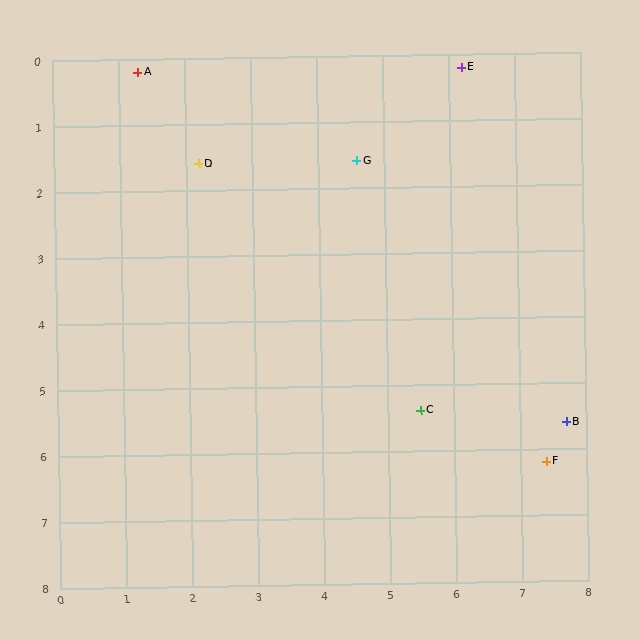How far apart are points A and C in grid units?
Points A and C are about 6.7 grid units apart.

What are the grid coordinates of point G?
Point G is at approximately (4.6, 1.6).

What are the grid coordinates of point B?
Point B is at approximately (7.7, 5.6).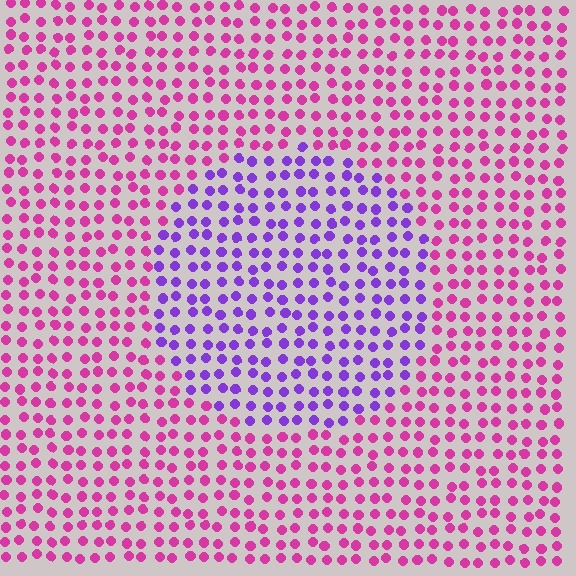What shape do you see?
I see a circle.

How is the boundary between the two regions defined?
The boundary is defined purely by a slight shift in hue (about 50 degrees). Spacing, size, and orientation are identical on both sides.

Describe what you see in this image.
The image is filled with small magenta elements in a uniform arrangement. A circle-shaped region is visible where the elements are tinted to a slightly different hue, forming a subtle color boundary.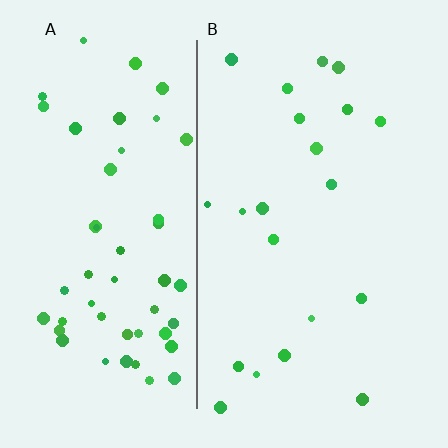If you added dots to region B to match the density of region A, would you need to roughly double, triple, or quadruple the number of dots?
Approximately triple.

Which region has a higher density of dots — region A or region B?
A (the left).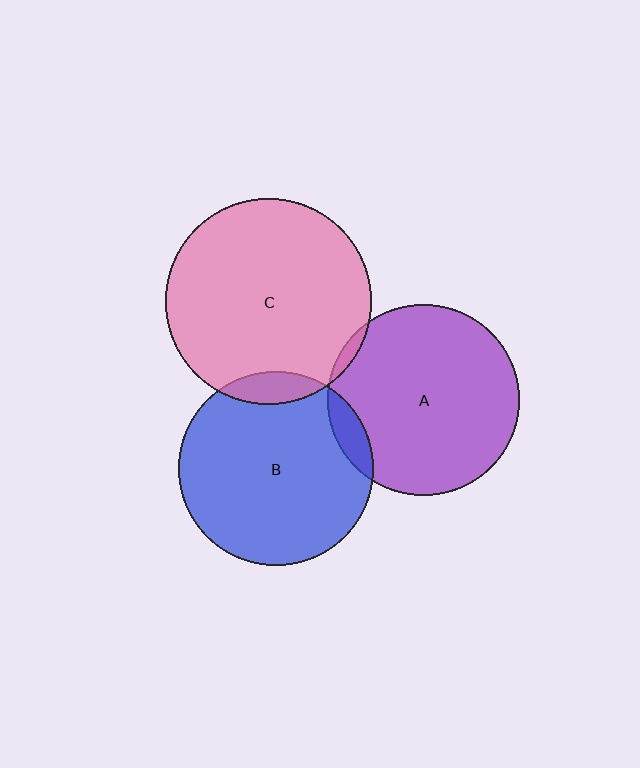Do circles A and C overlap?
Yes.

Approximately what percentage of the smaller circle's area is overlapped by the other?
Approximately 5%.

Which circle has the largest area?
Circle C (pink).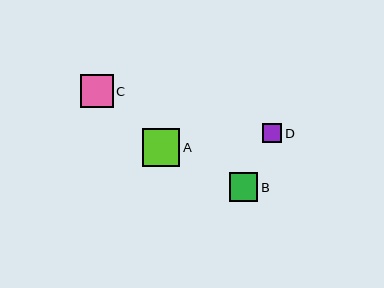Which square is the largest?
Square A is the largest with a size of approximately 38 pixels.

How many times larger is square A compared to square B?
Square A is approximately 1.3 times the size of square B.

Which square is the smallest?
Square D is the smallest with a size of approximately 19 pixels.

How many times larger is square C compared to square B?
Square C is approximately 1.1 times the size of square B.